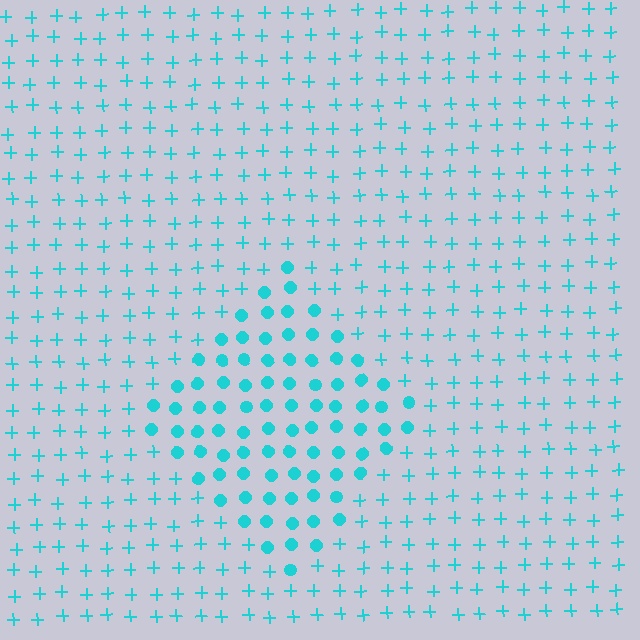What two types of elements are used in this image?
The image uses circles inside the diamond region and plus signs outside it.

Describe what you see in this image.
The image is filled with small cyan elements arranged in a uniform grid. A diamond-shaped region contains circles, while the surrounding area contains plus signs. The boundary is defined purely by the change in element shape.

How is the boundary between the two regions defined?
The boundary is defined by a change in element shape: circles inside vs. plus signs outside. All elements share the same color and spacing.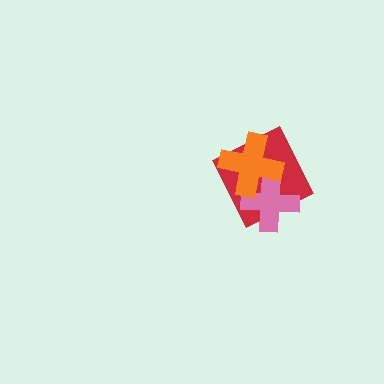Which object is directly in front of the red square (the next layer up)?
The pink cross is directly in front of the red square.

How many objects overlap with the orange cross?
2 objects overlap with the orange cross.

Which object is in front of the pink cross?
The orange cross is in front of the pink cross.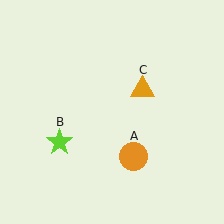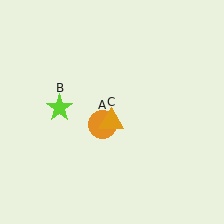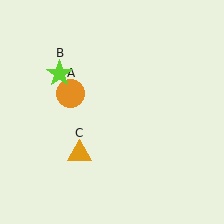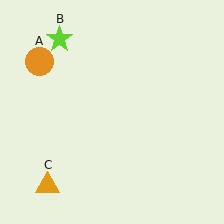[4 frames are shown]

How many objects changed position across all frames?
3 objects changed position: orange circle (object A), lime star (object B), orange triangle (object C).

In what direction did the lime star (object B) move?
The lime star (object B) moved up.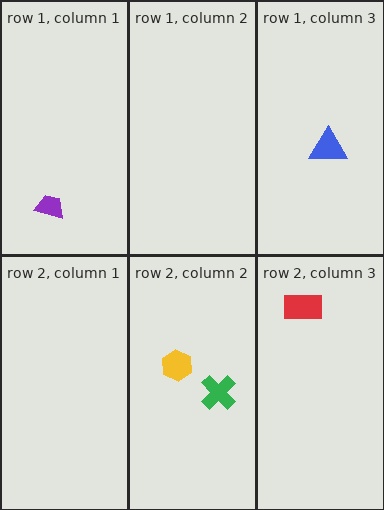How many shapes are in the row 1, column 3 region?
1.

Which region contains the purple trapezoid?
The row 1, column 1 region.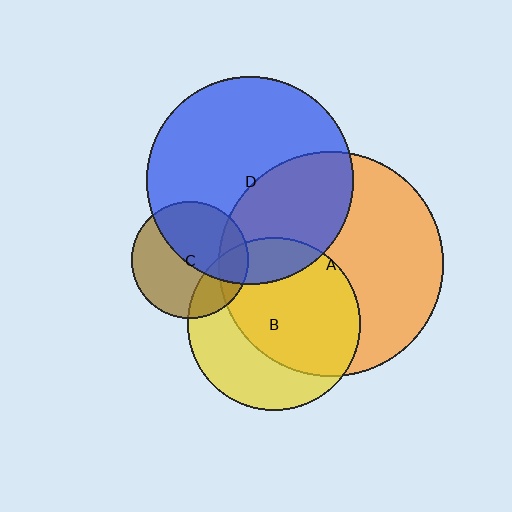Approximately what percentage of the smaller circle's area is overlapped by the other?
Approximately 25%.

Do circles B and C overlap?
Yes.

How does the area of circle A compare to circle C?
Approximately 3.7 times.